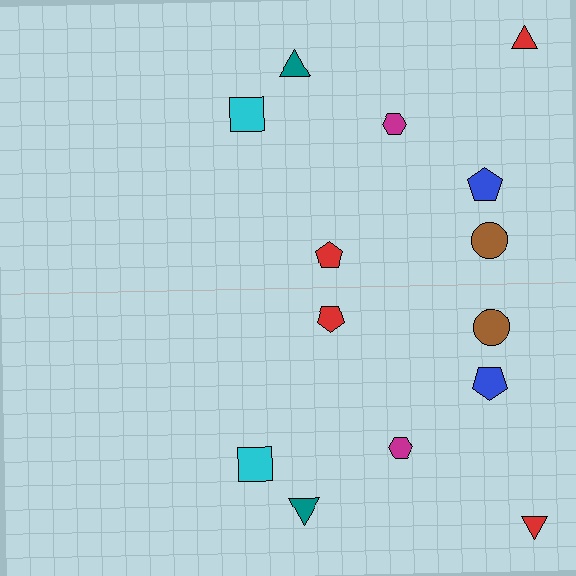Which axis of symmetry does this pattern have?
The pattern has a horizontal axis of symmetry running through the center of the image.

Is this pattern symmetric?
Yes, this pattern has bilateral (reflection) symmetry.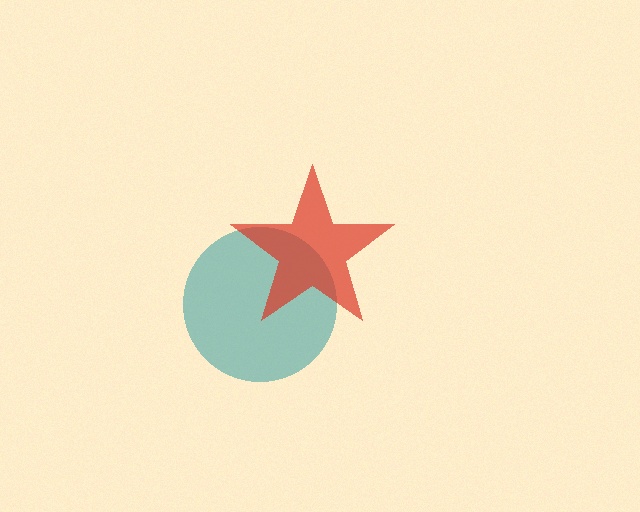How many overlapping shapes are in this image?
There are 2 overlapping shapes in the image.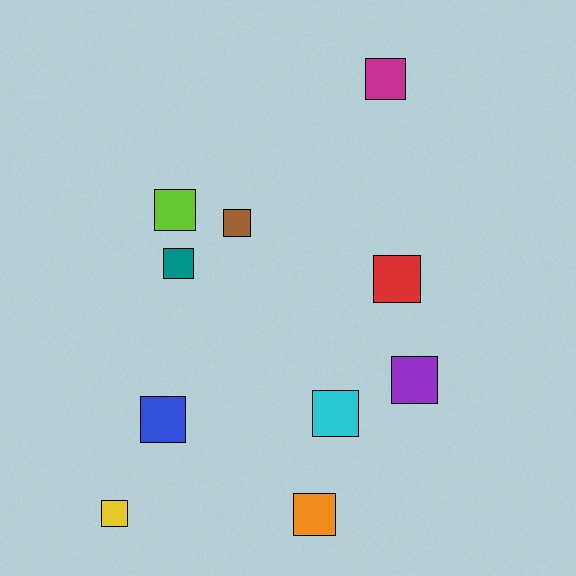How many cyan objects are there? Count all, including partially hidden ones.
There is 1 cyan object.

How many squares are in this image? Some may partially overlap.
There are 10 squares.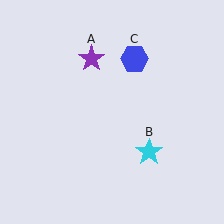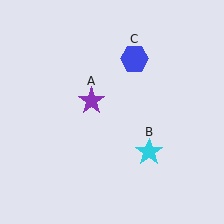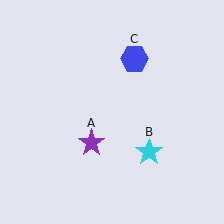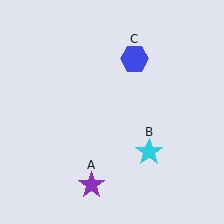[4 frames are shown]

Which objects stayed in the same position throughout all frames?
Cyan star (object B) and blue hexagon (object C) remained stationary.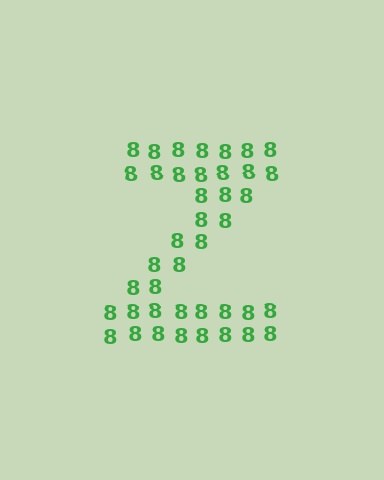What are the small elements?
The small elements are digit 8's.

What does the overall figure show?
The overall figure shows the letter Z.